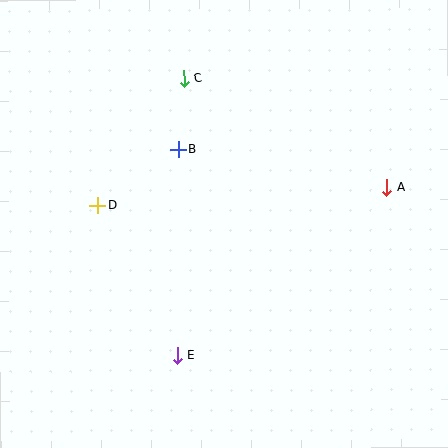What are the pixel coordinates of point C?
Point C is at (184, 78).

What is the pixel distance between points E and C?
The distance between E and C is 277 pixels.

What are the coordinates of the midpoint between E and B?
The midpoint between E and B is at (178, 252).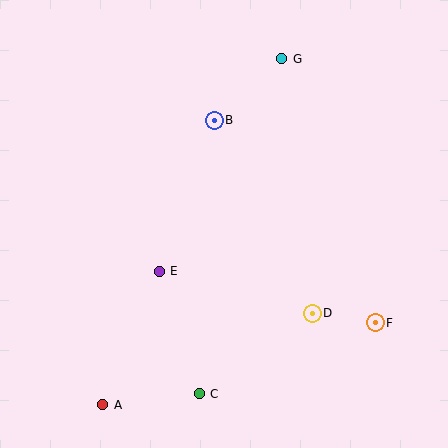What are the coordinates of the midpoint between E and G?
The midpoint between E and G is at (220, 165).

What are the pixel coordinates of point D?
Point D is at (312, 313).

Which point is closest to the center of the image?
Point E at (159, 271) is closest to the center.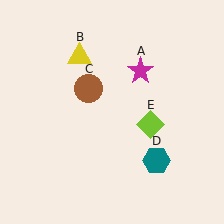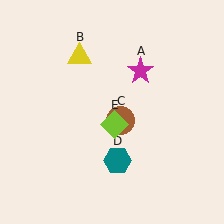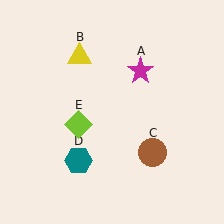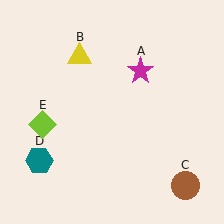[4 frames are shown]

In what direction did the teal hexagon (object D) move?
The teal hexagon (object D) moved left.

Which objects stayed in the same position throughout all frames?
Magenta star (object A) and yellow triangle (object B) remained stationary.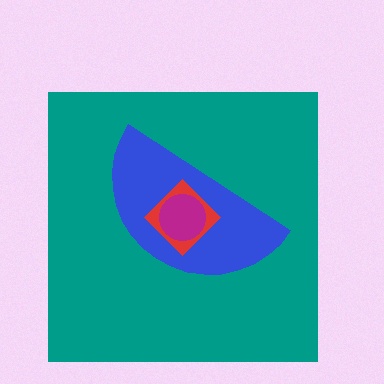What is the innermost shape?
The magenta circle.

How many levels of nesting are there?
4.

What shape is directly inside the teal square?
The blue semicircle.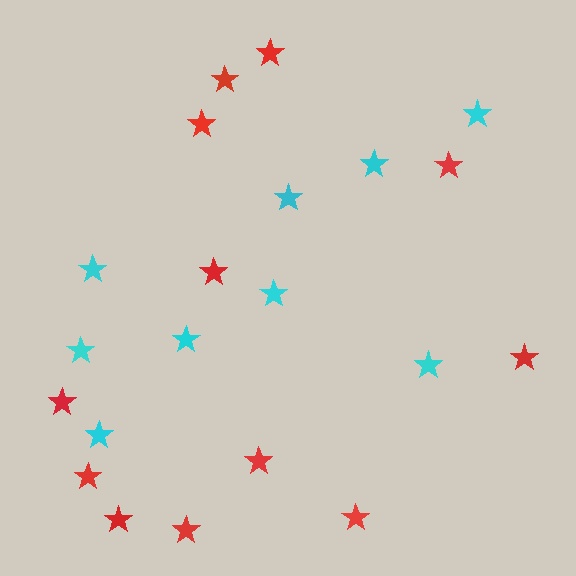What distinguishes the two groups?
There are 2 groups: one group of cyan stars (9) and one group of red stars (12).